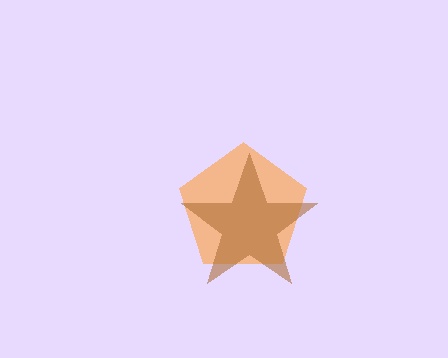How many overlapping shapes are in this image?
There are 2 overlapping shapes in the image.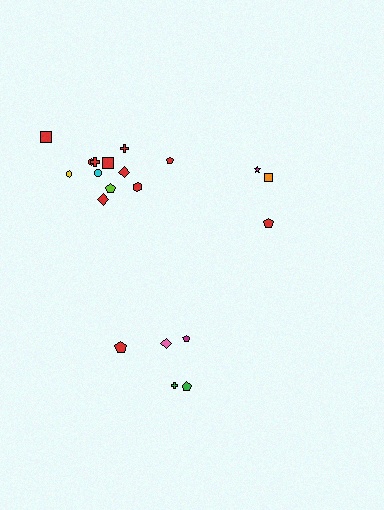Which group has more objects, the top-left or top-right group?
The top-left group.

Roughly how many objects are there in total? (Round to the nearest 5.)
Roughly 20 objects in total.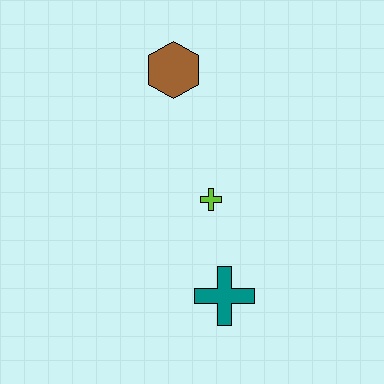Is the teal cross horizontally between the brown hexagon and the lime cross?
No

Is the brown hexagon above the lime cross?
Yes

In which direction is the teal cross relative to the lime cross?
The teal cross is below the lime cross.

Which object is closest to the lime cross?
The teal cross is closest to the lime cross.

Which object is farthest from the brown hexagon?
The teal cross is farthest from the brown hexagon.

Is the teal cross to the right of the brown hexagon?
Yes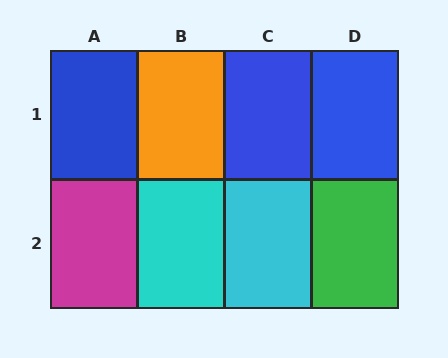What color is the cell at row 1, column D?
Blue.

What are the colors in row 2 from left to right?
Magenta, cyan, cyan, green.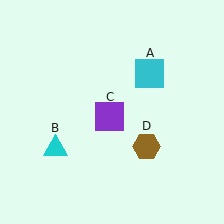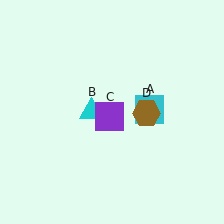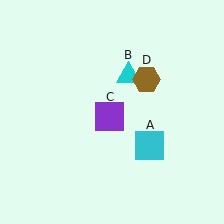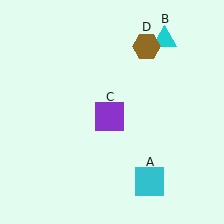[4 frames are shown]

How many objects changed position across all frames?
3 objects changed position: cyan square (object A), cyan triangle (object B), brown hexagon (object D).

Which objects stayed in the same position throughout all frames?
Purple square (object C) remained stationary.